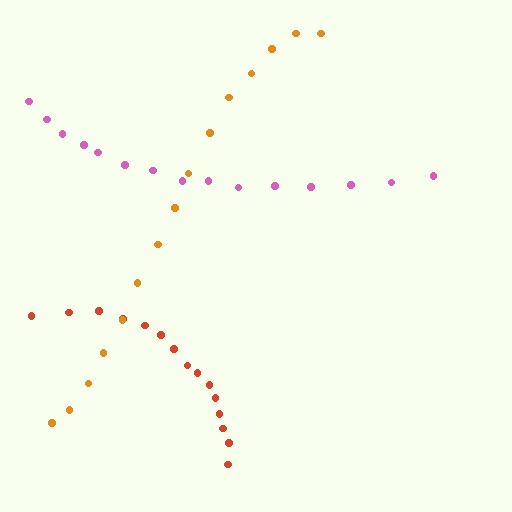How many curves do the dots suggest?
There are 3 distinct paths.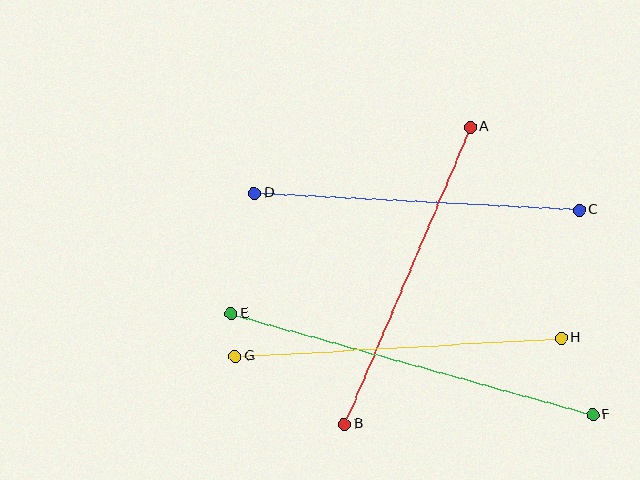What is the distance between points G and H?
The distance is approximately 327 pixels.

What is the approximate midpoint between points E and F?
The midpoint is at approximately (412, 364) pixels.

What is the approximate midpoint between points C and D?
The midpoint is at approximately (417, 202) pixels.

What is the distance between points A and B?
The distance is approximately 323 pixels.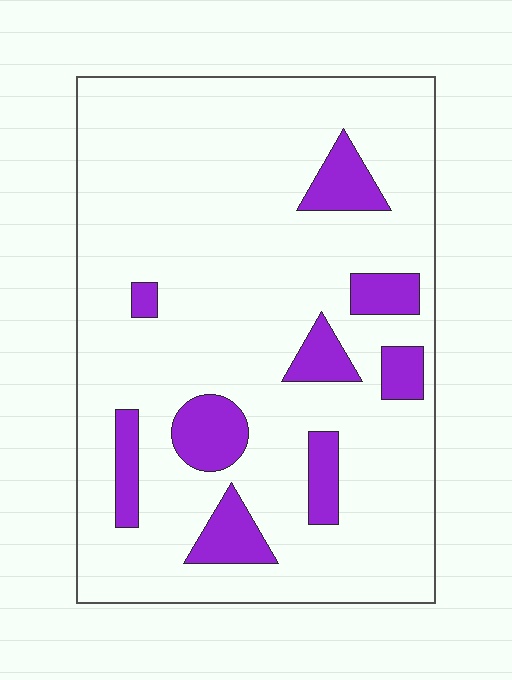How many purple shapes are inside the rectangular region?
9.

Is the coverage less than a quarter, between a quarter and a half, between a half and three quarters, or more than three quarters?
Less than a quarter.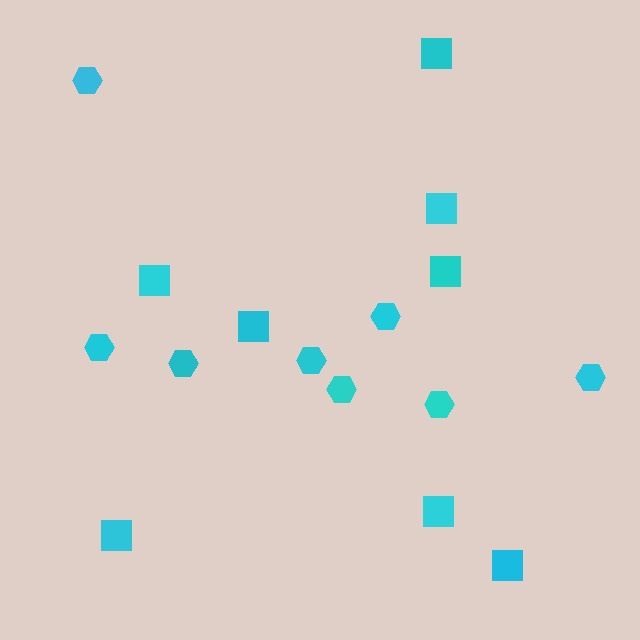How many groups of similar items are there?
There are 2 groups: one group of hexagons (8) and one group of squares (8).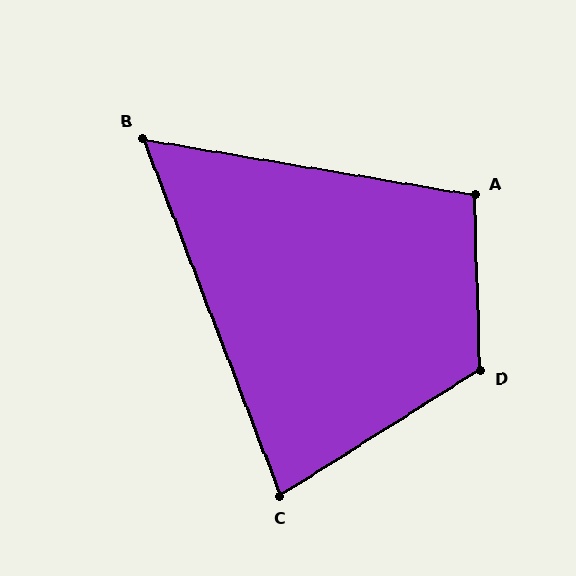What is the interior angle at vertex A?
Approximately 101 degrees (obtuse).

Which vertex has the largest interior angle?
D, at approximately 121 degrees.